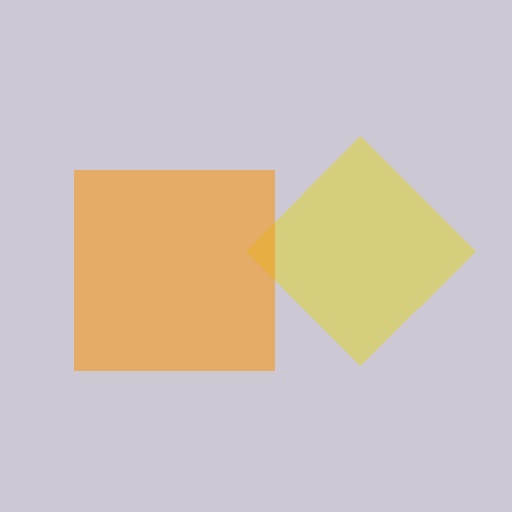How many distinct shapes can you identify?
There are 2 distinct shapes: a yellow diamond, an orange square.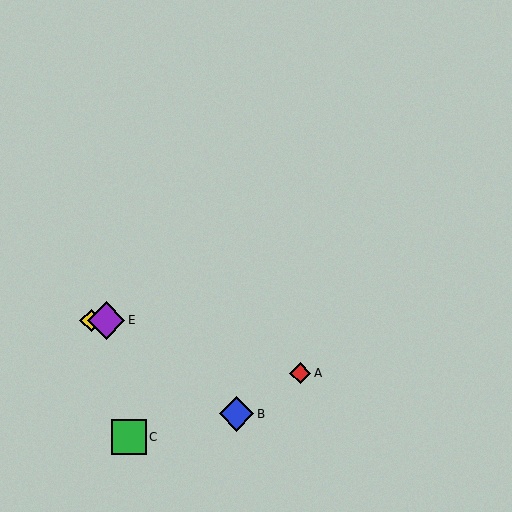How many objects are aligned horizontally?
2 objects (D, E) are aligned horizontally.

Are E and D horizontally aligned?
Yes, both are at y≈320.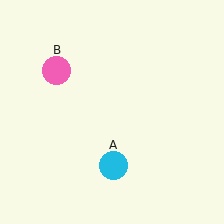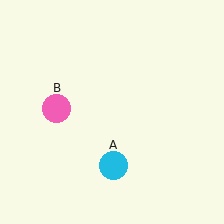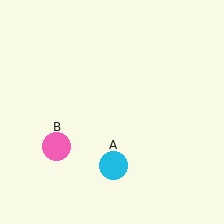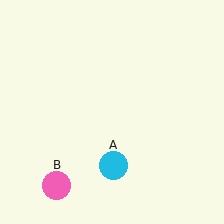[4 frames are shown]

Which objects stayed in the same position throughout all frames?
Cyan circle (object A) remained stationary.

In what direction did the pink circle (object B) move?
The pink circle (object B) moved down.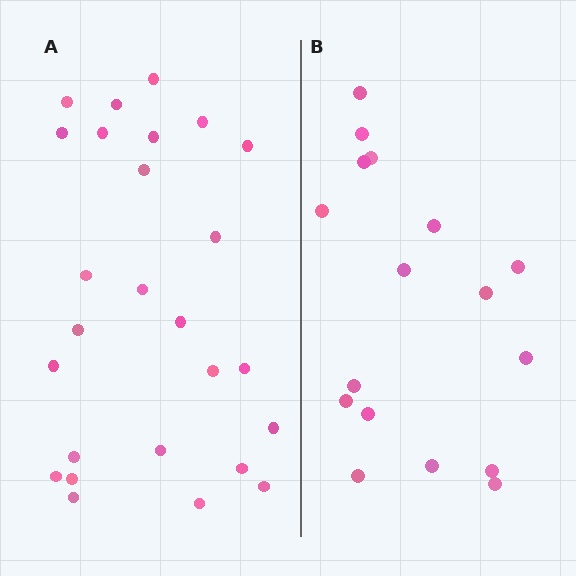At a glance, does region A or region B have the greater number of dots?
Region A (the left region) has more dots.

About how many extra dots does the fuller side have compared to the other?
Region A has roughly 8 or so more dots than region B.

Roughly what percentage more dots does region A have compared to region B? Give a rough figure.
About 55% more.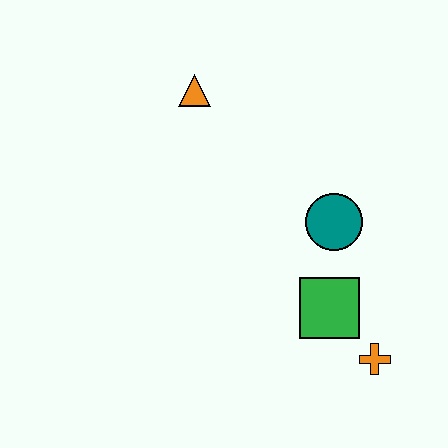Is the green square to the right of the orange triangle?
Yes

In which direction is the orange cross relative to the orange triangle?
The orange cross is below the orange triangle.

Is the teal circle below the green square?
No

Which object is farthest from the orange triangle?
The orange cross is farthest from the orange triangle.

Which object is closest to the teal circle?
The green square is closest to the teal circle.